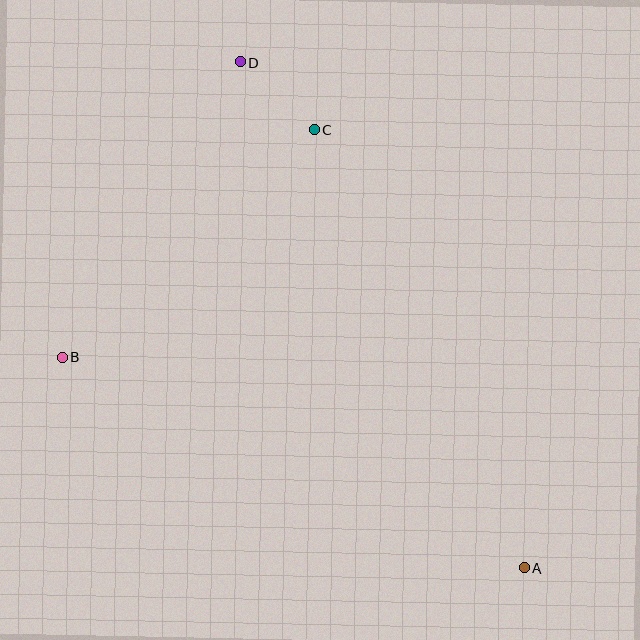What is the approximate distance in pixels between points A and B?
The distance between A and B is approximately 507 pixels.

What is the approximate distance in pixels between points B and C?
The distance between B and C is approximately 339 pixels.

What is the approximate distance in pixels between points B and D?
The distance between B and D is approximately 344 pixels.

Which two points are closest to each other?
Points C and D are closest to each other.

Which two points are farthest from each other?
Points A and D are farthest from each other.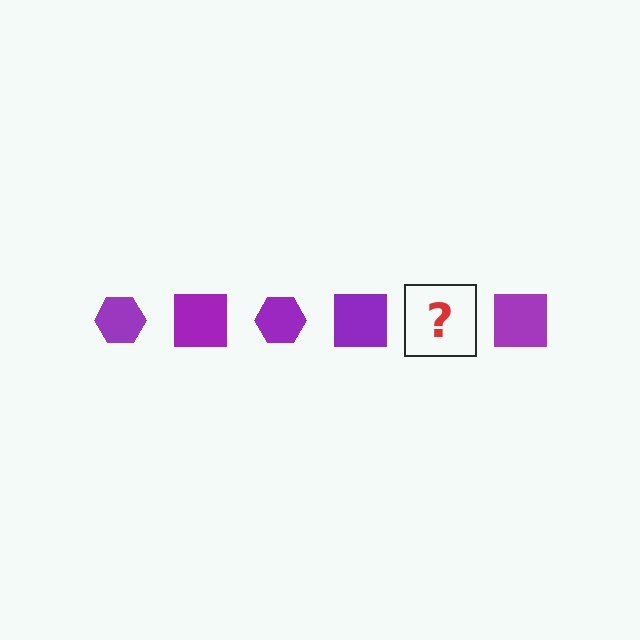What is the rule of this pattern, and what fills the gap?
The rule is that the pattern cycles through hexagon, square shapes in purple. The gap should be filled with a purple hexagon.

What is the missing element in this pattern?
The missing element is a purple hexagon.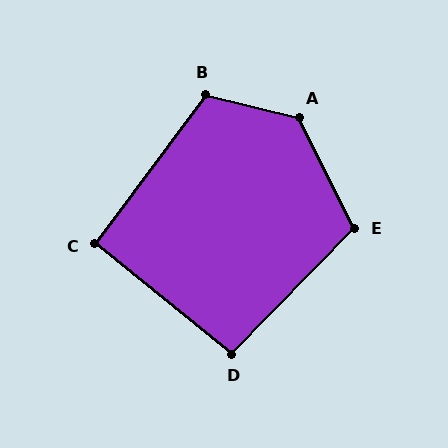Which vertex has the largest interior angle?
A, at approximately 130 degrees.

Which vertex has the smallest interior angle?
C, at approximately 92 degrees.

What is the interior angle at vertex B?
Approximately 113 degrees (obtuse).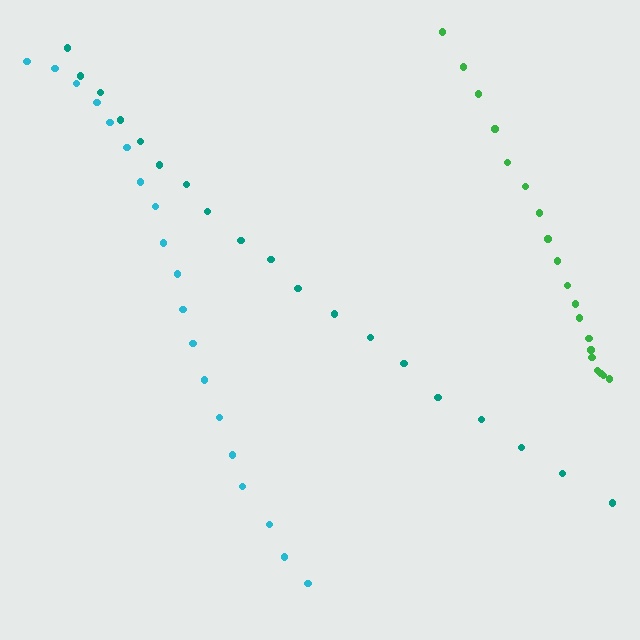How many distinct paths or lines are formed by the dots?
There are 3 distinct paths.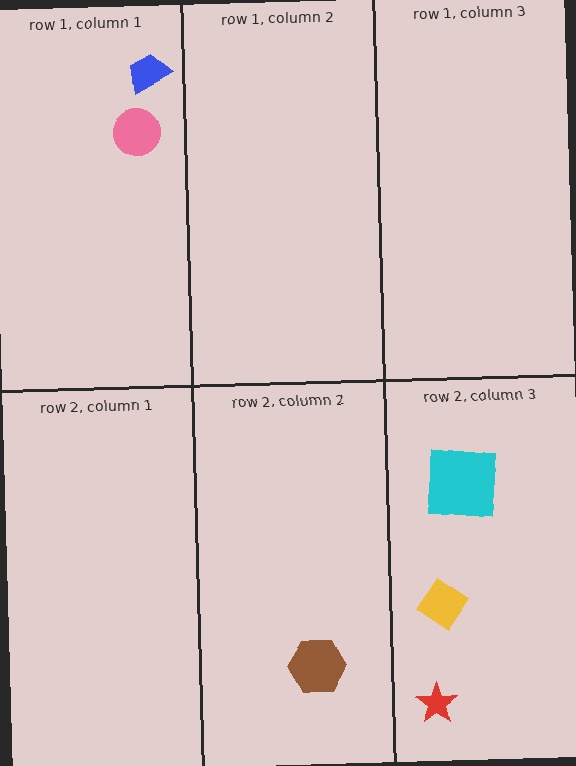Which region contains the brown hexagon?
The row 2, column 2 region.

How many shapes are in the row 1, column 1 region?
2.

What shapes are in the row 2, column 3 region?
The red star, the yellow diamond, the cyan square.